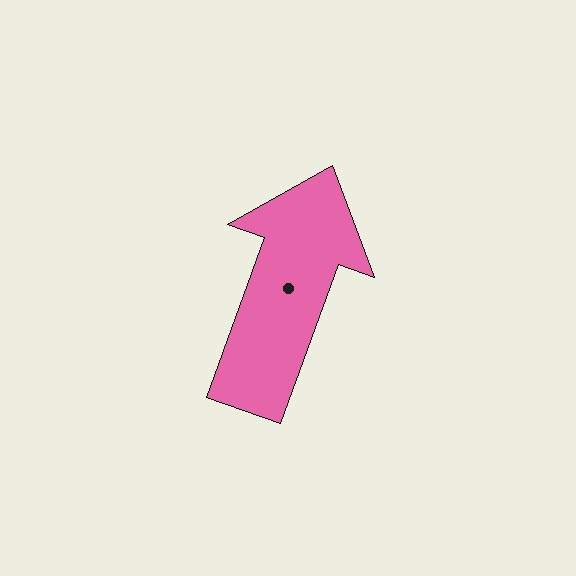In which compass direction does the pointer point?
North.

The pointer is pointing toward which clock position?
Roughly 1 o'clock.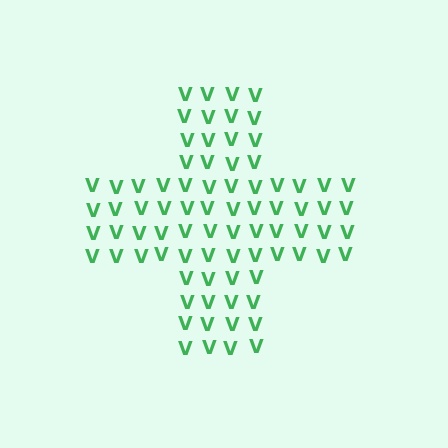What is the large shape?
The large shape is a cross.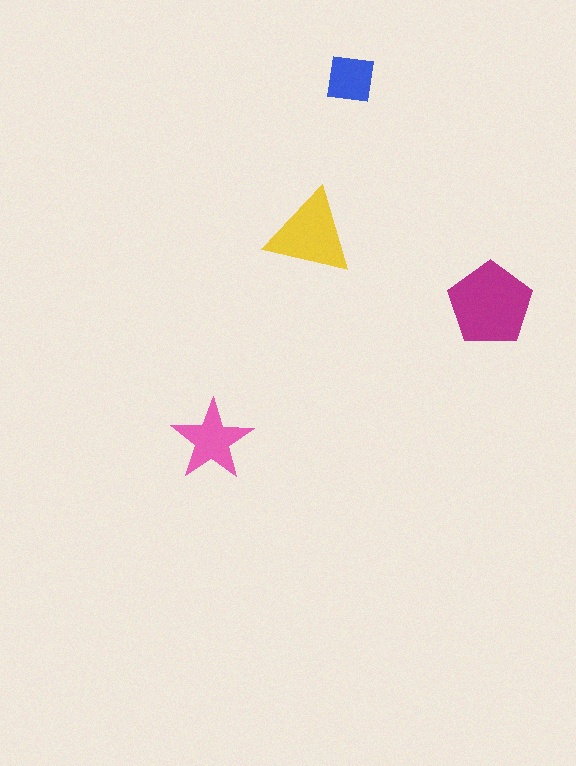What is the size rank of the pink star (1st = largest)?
3rd.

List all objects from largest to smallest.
The magenta pentagon, the yellow triangle, the pink star, the blue square.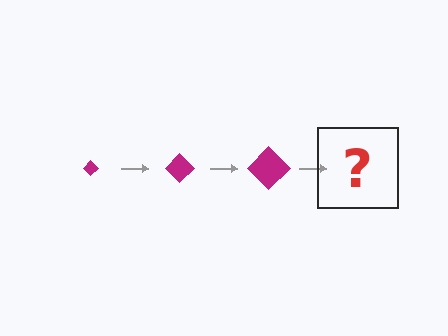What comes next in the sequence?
The next element should be a magenta diamond, larger than the previous one.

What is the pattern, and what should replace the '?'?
The pattern is that the diamond gets progressively larger each step. The '?' should be a magenta diamond, larger than the previous one.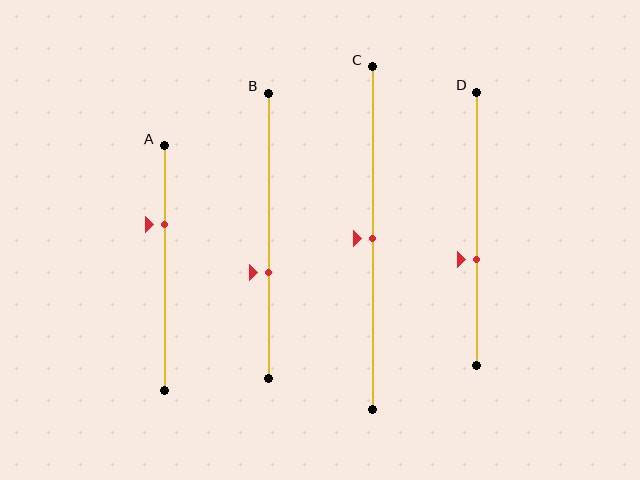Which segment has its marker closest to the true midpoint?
Segment C has its marker closest to the true midpoint.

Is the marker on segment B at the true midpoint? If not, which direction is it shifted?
No, the marker on segment B is shifted downward by about 13% of the segment length.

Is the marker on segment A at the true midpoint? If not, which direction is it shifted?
No, the marker on segment A is shifted upward by about 18% of the segment length.